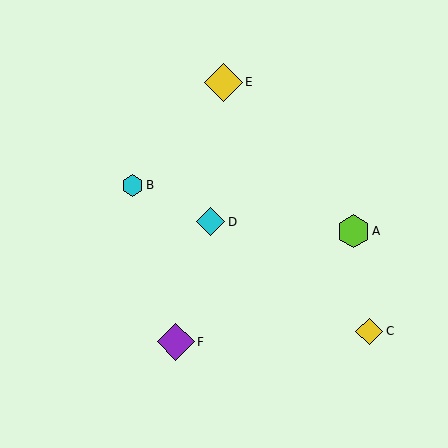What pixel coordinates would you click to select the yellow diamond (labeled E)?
Click at (223, 82) to select the yellow diamond E.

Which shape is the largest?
The yellow diamond (labeled E) is the largest.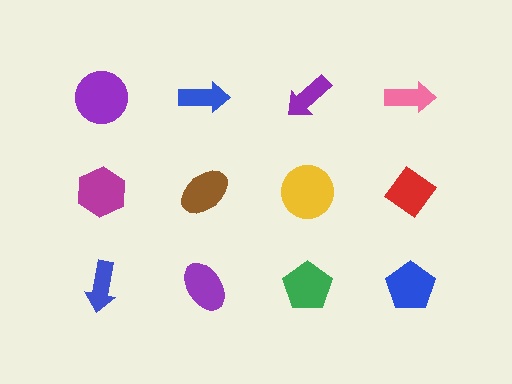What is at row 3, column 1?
A blue arrow.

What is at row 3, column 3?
A green pentagon.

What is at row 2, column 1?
A magenta hexagon.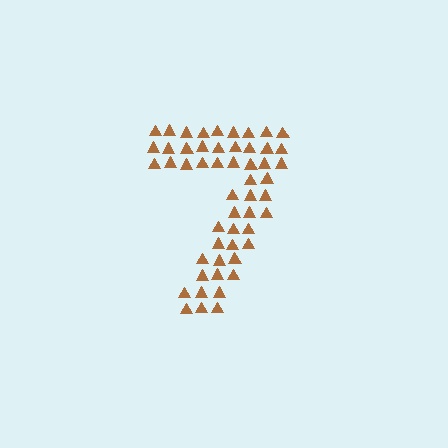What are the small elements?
The small elements are triangles.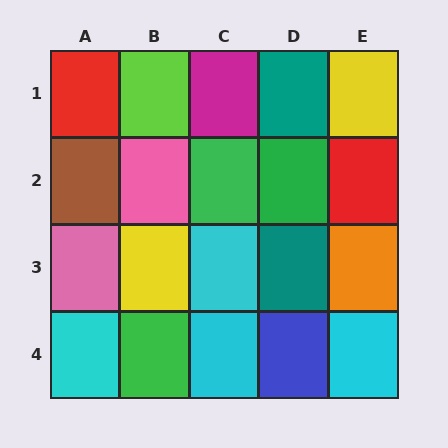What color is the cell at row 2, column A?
Brown.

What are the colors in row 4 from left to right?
Cyan, green, cyan, blue, cyan.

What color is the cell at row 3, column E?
Orange.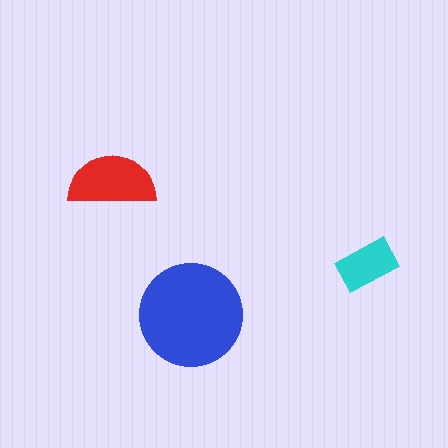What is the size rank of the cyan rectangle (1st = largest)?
3rd.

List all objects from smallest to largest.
The cyan rectangle, the red semicircle, the blue circle.